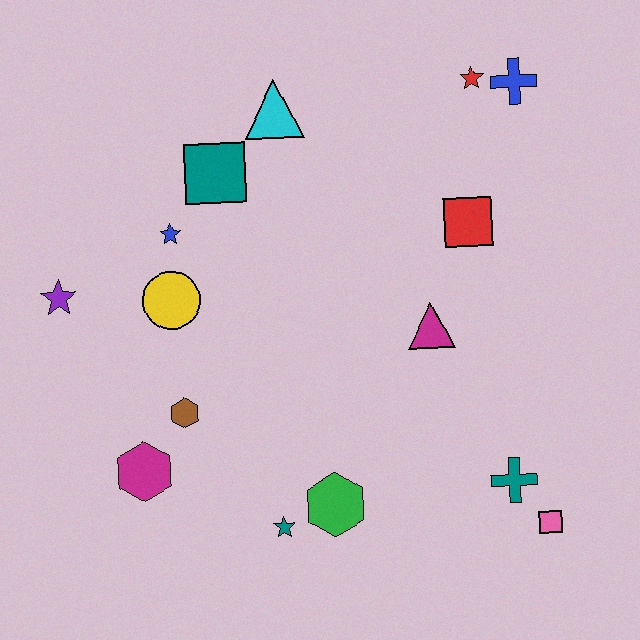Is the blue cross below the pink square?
No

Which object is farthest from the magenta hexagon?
The blue cross is farthest from the magenta hexagon.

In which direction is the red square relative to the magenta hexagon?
The red square is to the right of the magenta hexagon.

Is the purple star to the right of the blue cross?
No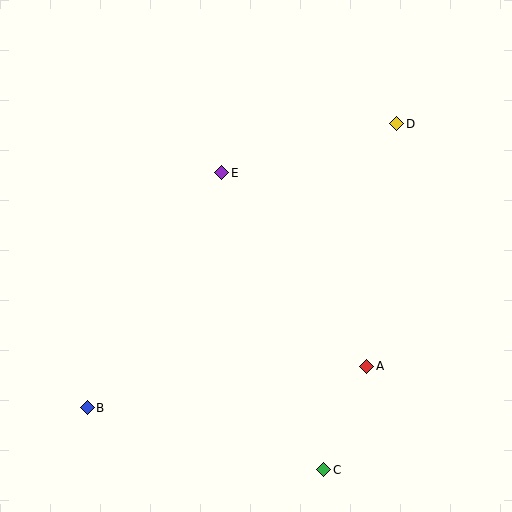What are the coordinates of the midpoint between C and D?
The midpoint between C and D is at (360, 297).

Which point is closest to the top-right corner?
Point D is closest to the top-right corner.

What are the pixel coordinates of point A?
Point A is at (367, 366).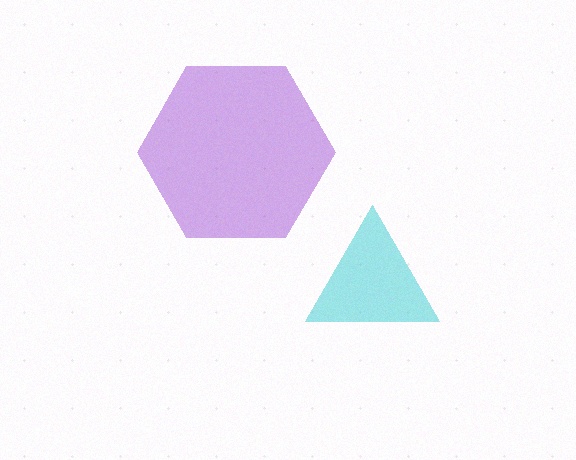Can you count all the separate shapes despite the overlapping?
Yes, there are 2 separate shapes.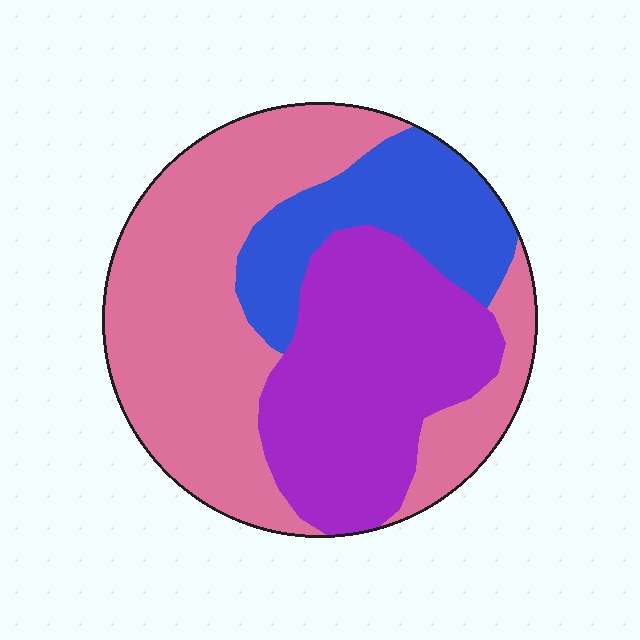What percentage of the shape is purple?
Purple covers around 30% of the shape.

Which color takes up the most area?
Pink, at roughly 50%.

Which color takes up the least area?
Blue, at roughly 20%.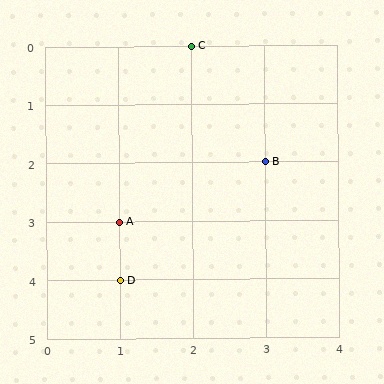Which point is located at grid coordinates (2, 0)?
Point C is at (2, 0).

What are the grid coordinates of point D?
Point D is at grid coordinates (1, 4).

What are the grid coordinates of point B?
Point B is at grid coordinates (3, 2).